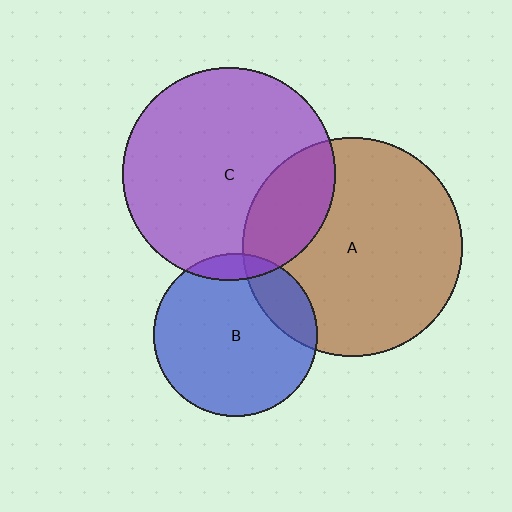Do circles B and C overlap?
Yes.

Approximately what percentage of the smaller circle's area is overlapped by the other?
Approximately 10%.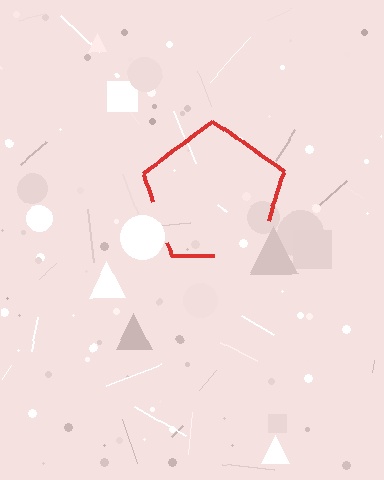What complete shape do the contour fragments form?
The contour fragments form a pentagon.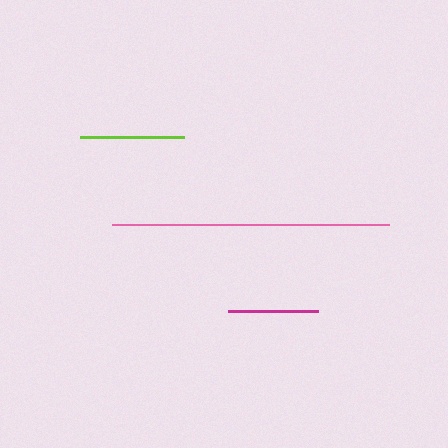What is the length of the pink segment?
The pink segment is approximately 277 pixels long.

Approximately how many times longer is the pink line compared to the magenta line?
The pink line is approximately 3.1 times the length of the magenta line.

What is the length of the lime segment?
The lime segment is approximately 104 pixels long.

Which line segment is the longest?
The pink line is the longest at approximately 277 pixels.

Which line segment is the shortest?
The magenta line is the shortest at approximately 90 pixels.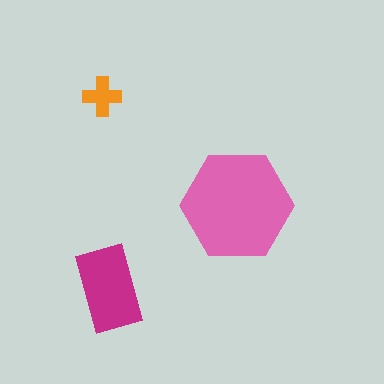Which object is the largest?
The pink hexagon.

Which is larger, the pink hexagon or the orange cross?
The pink hexagon.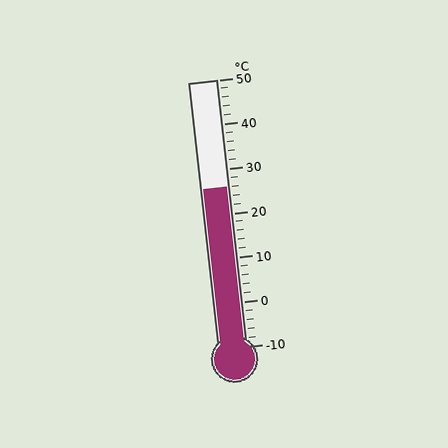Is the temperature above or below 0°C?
The temperature is above 0°C.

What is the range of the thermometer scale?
The thermometer scale ranges from -10°C to 50°C.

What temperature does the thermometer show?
The thermometer shows approximately 26°C.